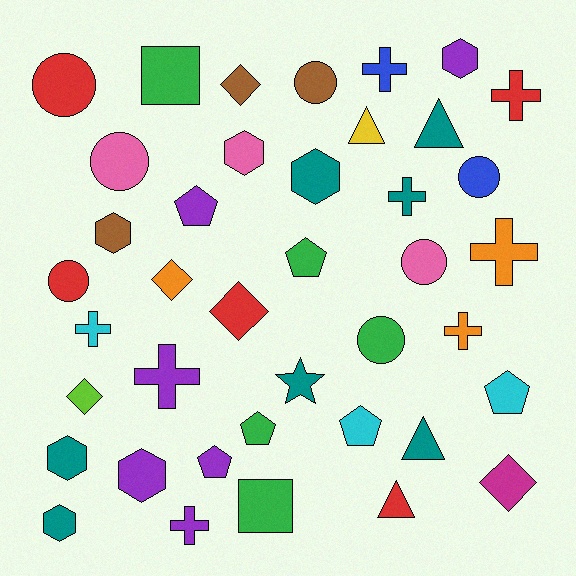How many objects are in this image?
There are 40 objects.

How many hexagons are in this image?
There are 7 hexagons.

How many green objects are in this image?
There are 5 green objects.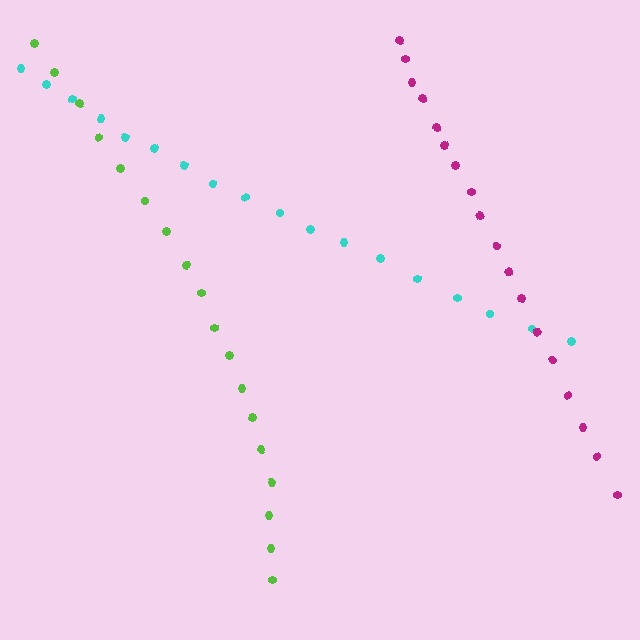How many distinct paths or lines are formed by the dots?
There are 3 distinct paths.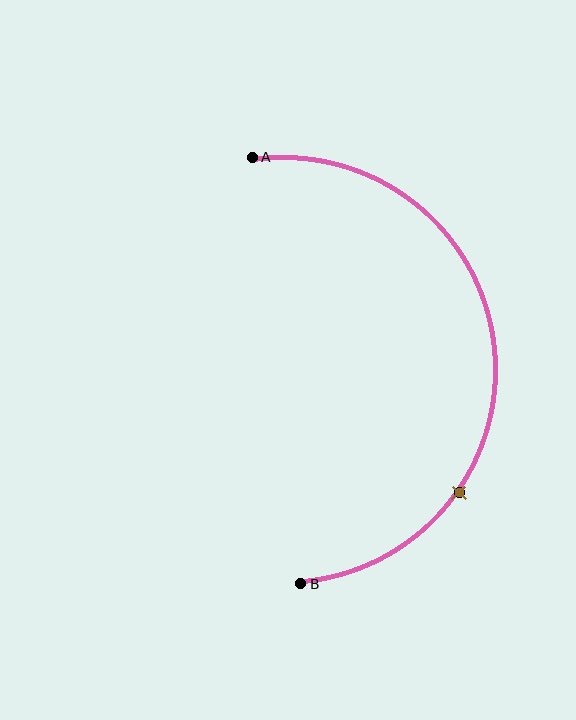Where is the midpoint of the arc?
The arc midpoint is the point on the curve farthest from the straight line joining A and B. It sits to the right of that line.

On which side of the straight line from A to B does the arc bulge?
The arc bulges to the right of the straight line connecting A and B.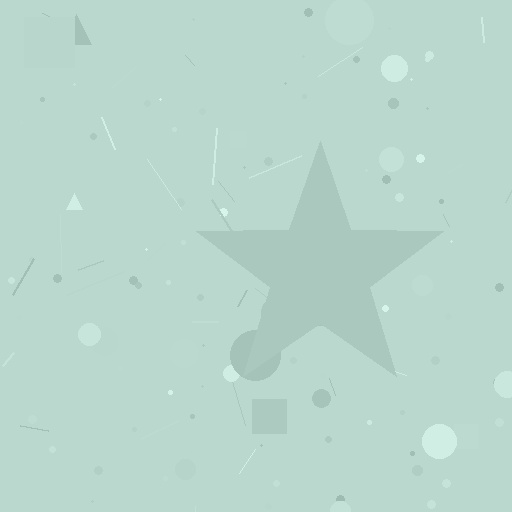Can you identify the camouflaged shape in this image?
The camouflaged shape is a star.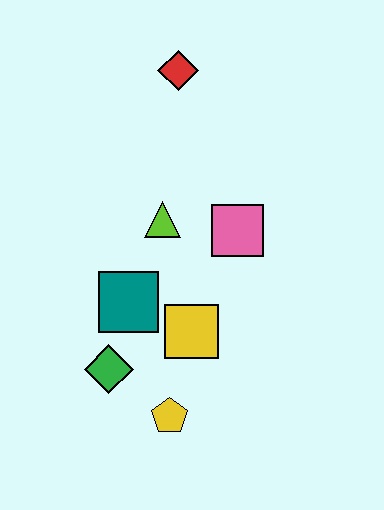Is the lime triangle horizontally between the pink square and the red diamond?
No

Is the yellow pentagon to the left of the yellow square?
Yes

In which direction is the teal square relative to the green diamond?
The teal square is above the green diamond.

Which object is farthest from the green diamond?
The red diamond is farthest from the green diamond.